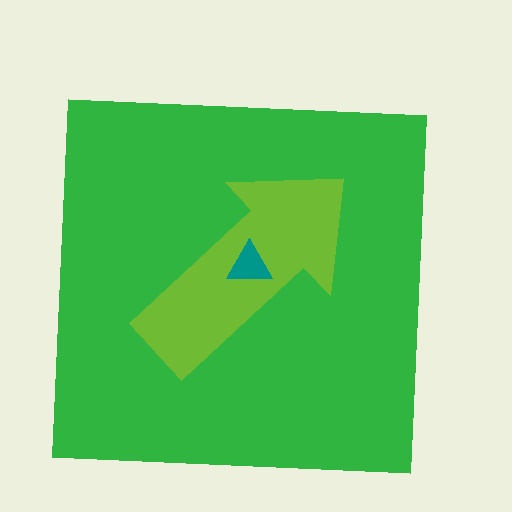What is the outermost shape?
The green square.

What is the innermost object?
The teal triangle.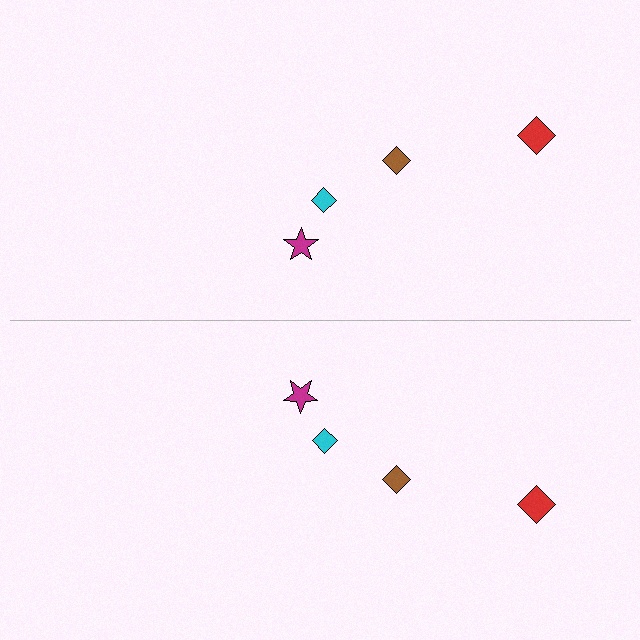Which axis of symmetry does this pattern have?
The pattern has a horizontal axis of symmetry running through the center of the image.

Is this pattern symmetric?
Yes, this pattern has bilateral (reflection) symmetry.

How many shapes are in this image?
There are 8 shapes in this image.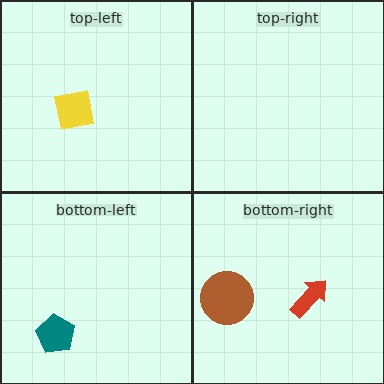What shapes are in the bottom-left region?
The teal pentagon.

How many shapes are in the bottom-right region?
2.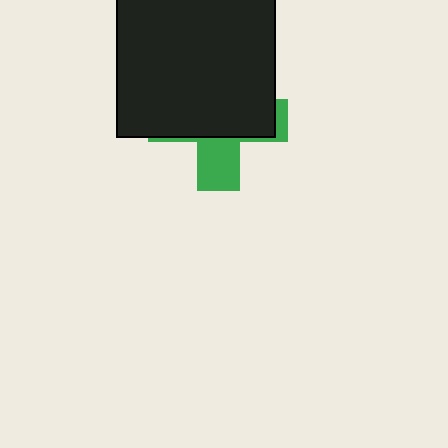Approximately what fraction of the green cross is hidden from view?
Roughly 69% of the green cross is hidden behind the black square.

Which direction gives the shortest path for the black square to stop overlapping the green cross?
Moving up gives the shortest separation.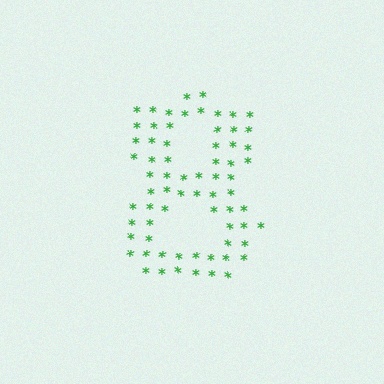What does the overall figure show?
The overall figure shows the digit 8.